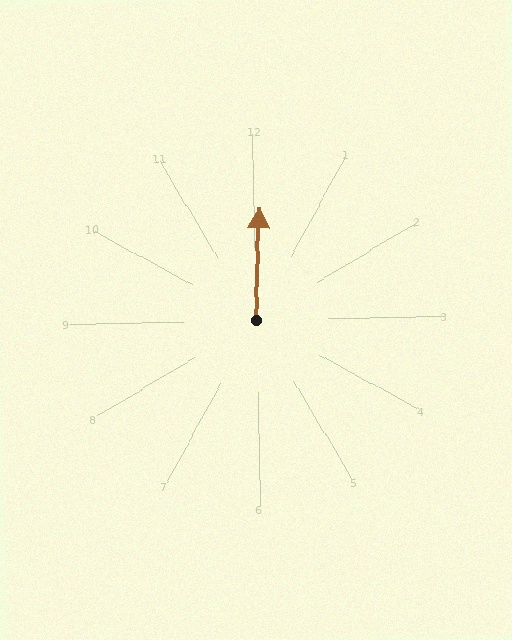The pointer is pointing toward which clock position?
Roughly 12 o'clock.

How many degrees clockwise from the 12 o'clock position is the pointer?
Approximately 3 degrees.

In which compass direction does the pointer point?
North.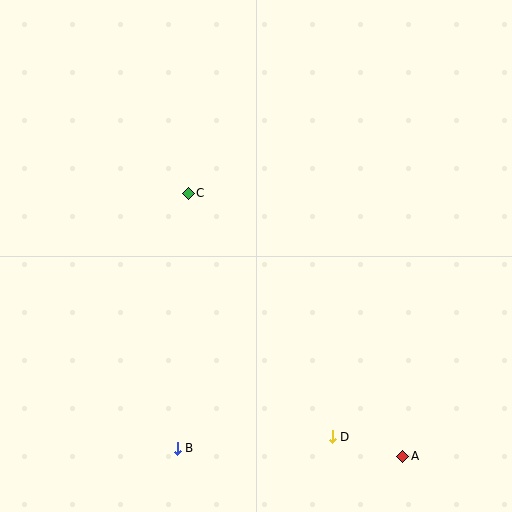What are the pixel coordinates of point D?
Point D is at (332, 437).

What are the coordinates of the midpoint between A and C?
The midpoint between A and C is at (295, 325).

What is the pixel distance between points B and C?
The distance between B and C is 255 pixels.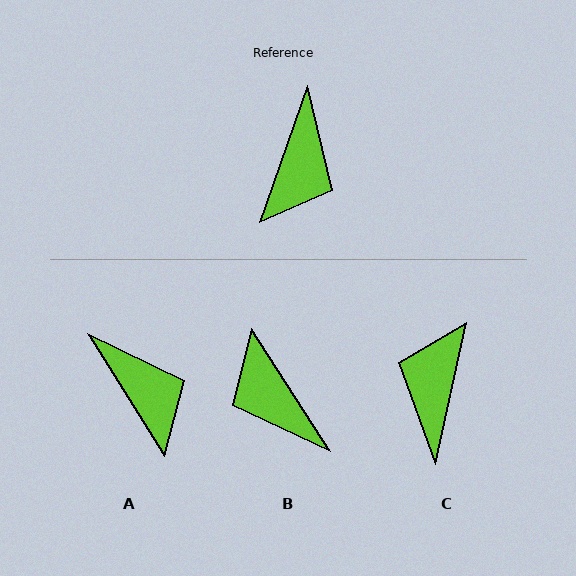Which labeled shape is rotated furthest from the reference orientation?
C, about 173 degrees away.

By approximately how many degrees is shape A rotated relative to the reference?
Approximately 52 degrees counter-clockwise.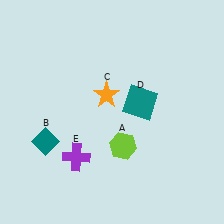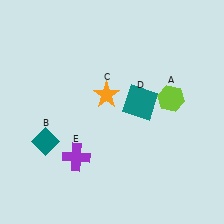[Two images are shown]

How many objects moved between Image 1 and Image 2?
1 object moved between the two images.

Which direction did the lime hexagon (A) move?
The lime hexagon (A) moved right.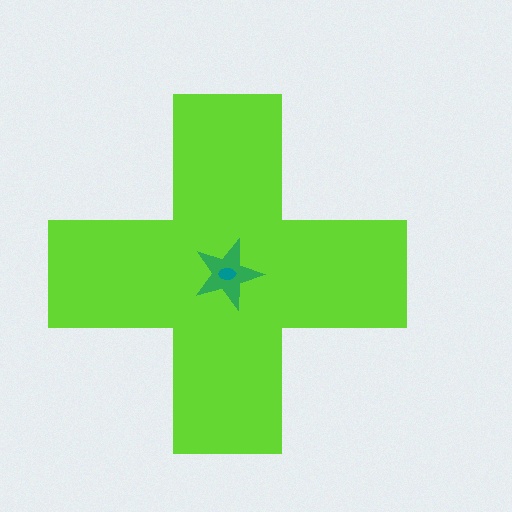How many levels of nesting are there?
3.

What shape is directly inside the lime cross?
The green star.